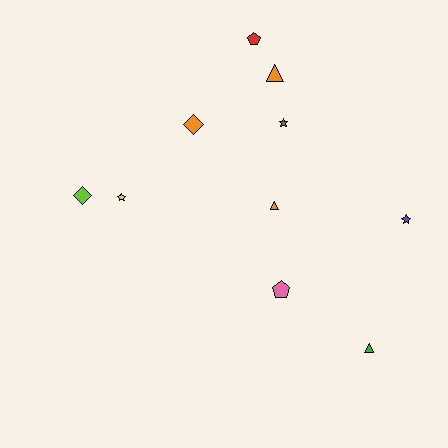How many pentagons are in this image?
There are 2 pentagons.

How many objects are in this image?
There are 10 objects.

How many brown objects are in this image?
There is 1 brown object.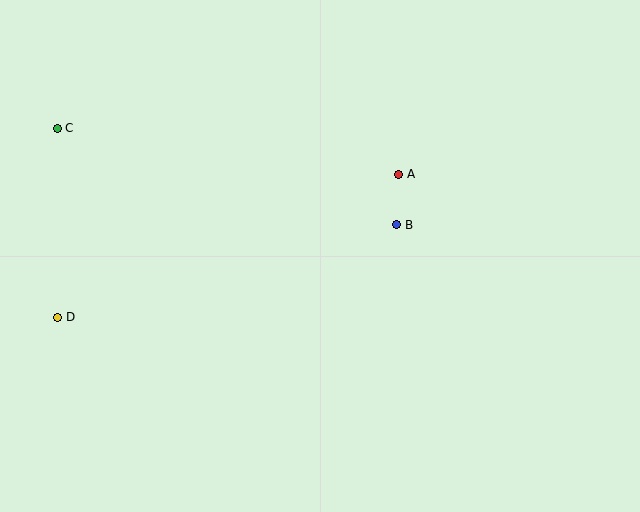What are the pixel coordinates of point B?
Point B is at (397, 225).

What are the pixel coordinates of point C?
Point C is at (57, 128).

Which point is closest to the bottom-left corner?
Point D is closest to the bottom-left corner.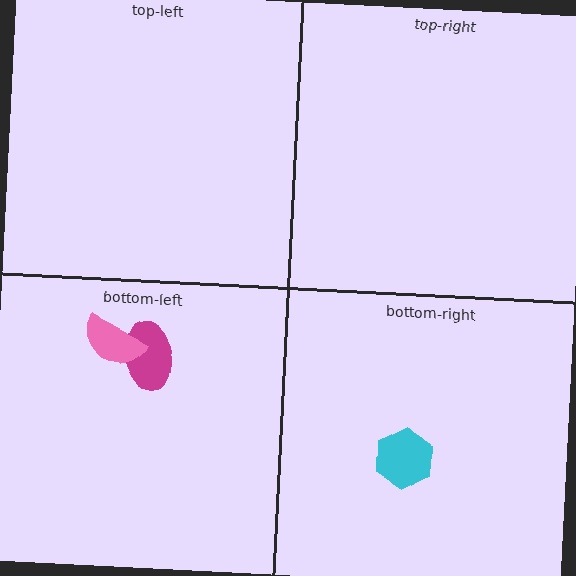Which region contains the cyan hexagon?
The bottom-right region.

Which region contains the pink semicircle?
The bottom-left region.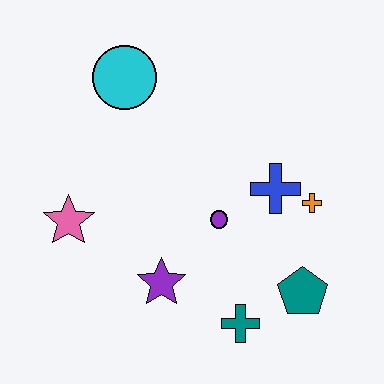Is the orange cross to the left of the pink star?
No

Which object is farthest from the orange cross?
The pink star is farthest from the orange cross.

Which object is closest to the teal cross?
The teal pentagon is closest to the teal cross.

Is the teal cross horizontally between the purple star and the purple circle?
No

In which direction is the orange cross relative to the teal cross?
The orange cross is above the teal cross.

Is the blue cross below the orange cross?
No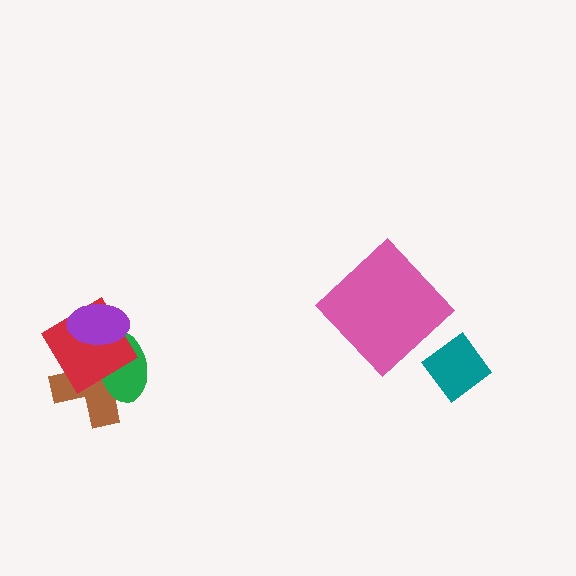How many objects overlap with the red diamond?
3 objects overlap with the red diamond.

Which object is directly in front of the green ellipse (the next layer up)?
The red diamond is directly in front of the green ellipse.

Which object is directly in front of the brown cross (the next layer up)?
The green ellipse is directly in front of the brown cross.